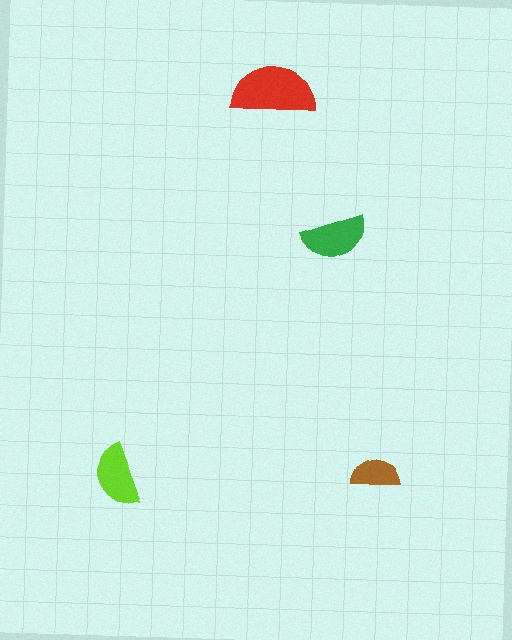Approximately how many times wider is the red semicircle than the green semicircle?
About 1.5 times wider.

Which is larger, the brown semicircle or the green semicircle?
The green one.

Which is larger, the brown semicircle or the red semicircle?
The red one.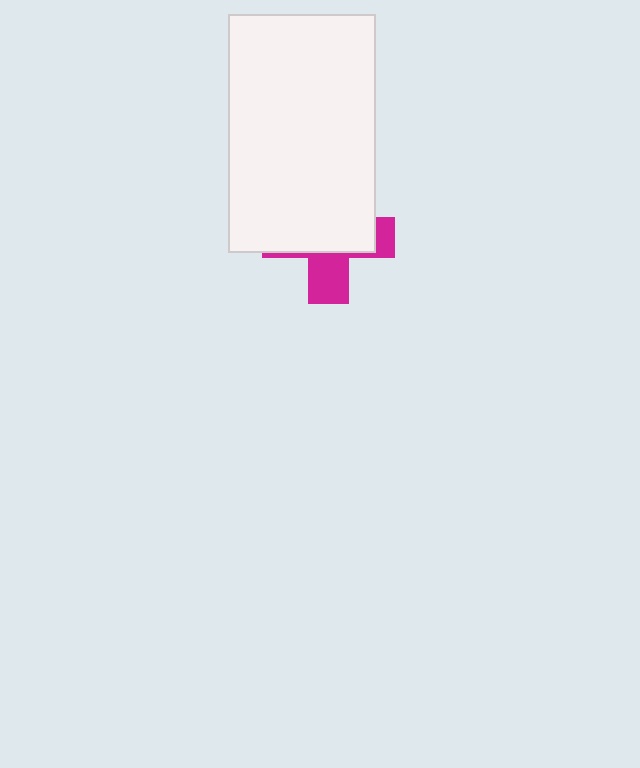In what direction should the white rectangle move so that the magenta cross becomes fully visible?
The white rectangle should move up. That is the shortest direction to clear the overlap and leave the magenta cross fully visible.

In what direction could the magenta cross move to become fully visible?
The magenta cross could move down. That would shift it out from behind the white rectangle entirely.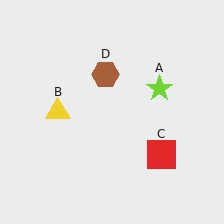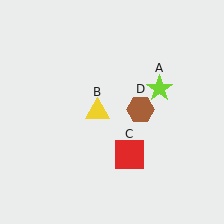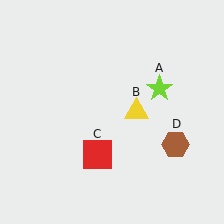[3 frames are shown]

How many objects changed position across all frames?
3 objects changed position: yellow triangle (object B), red square (object C), brown hexagon (object D).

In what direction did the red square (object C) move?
The red square (object C) moved left.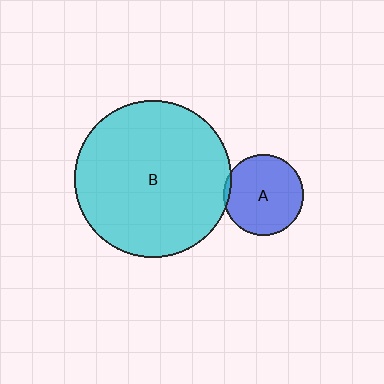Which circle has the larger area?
Circle B (cyan).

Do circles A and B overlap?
Yes.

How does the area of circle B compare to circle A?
Approximately 3.8 times.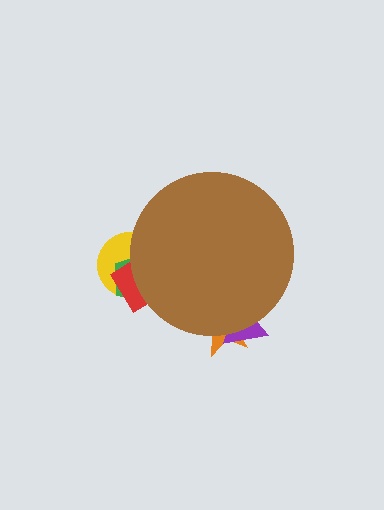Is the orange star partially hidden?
Yes, the orange star is partially hidden behind the brown circle.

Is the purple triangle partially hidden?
Yes, the purple triangle is partially hidden behind the brown circle.